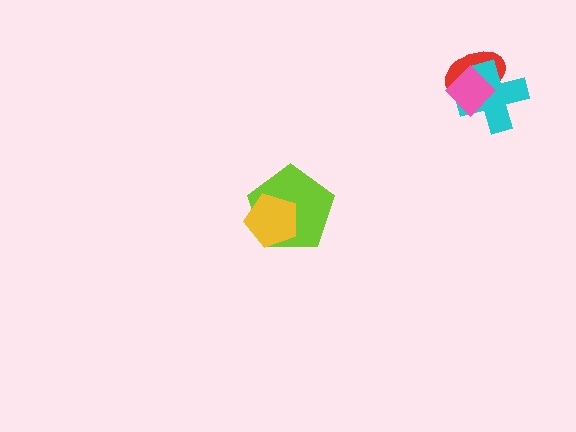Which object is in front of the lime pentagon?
The yellow pentagon is in front of the lime pentagon.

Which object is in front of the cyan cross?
The pink diamond is in front of the cyan cross.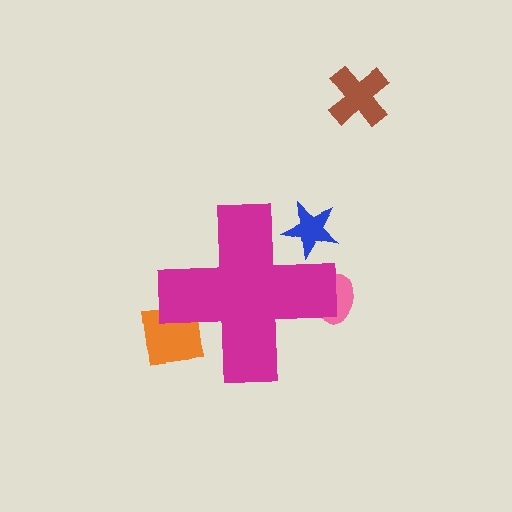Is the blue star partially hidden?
Yes, the blue star is partially hidden behind the magenta cross.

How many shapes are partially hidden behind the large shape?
3 shapes are partially hidden.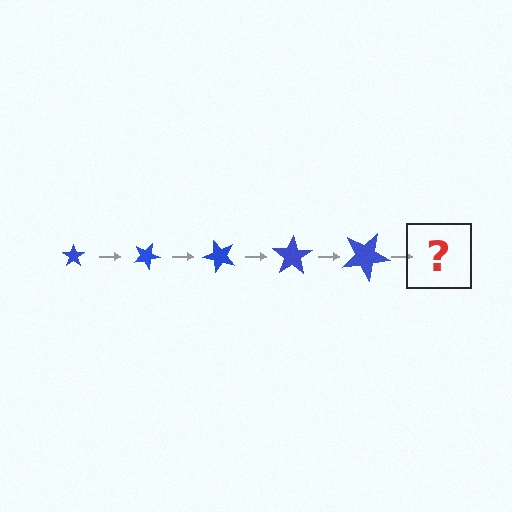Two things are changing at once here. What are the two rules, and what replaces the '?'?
The two rules are that the star grows larger each step and it rotates 25 degrees each step. The '?' should be a star, larger than the previous one and rotated 125 degrees from the start.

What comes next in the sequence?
The next element should be a star, larger than the previous one and rotated 125 degrees from the start.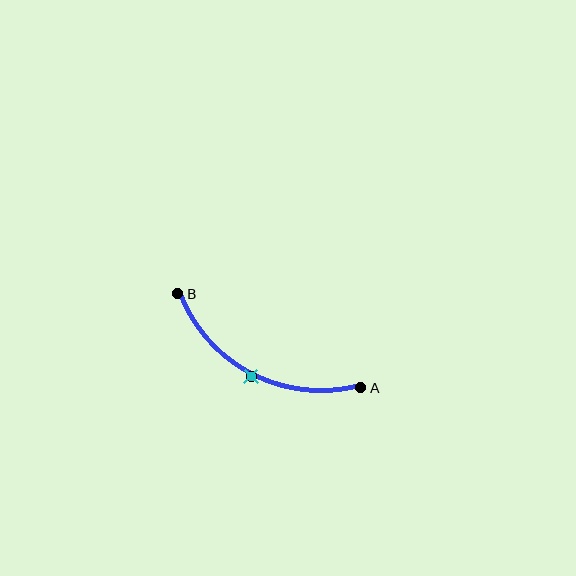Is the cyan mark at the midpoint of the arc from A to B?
Yes. The cyan mark lies on the arc at equal arc-length from both A and B — it is the arc midpoint.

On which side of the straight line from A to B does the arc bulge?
The arc bulges below the straight line connecting A and B.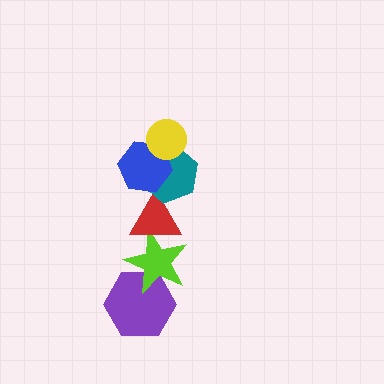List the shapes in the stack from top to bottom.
From top to bottom: the yellow circle, the blue hexagon, the teal hexagon, the red triangle, the lime star, the purple hexagon.